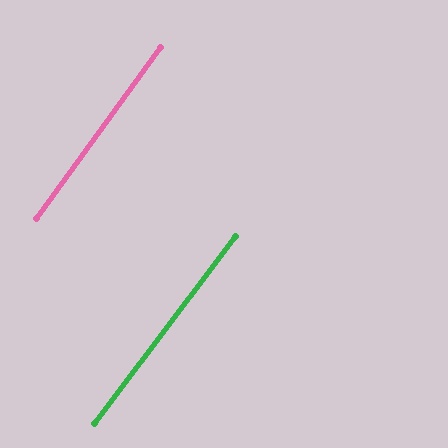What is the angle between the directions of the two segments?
Approximately 1 degree.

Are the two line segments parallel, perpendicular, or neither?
Parallel — their directions differ by only 1.1°.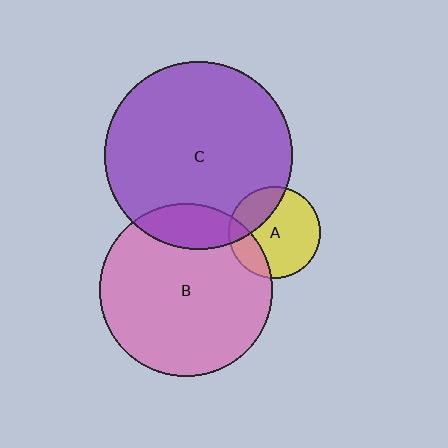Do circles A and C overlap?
Yes.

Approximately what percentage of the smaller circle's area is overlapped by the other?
Approximately 25%.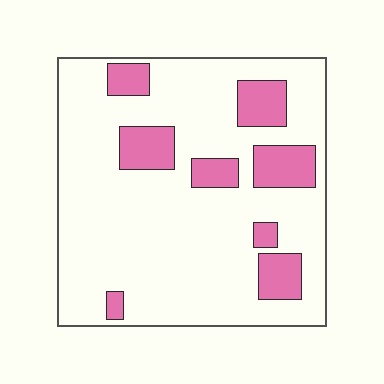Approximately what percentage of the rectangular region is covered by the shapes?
Approximately 20%.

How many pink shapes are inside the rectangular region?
8.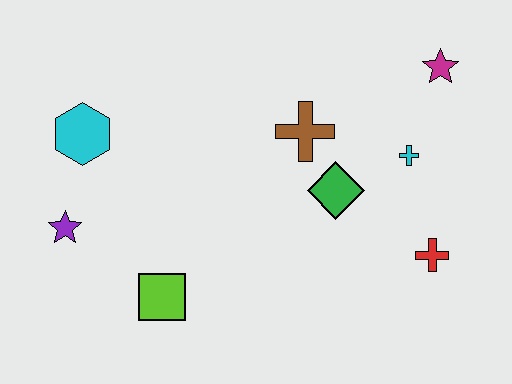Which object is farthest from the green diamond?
The purple star is farthest from the green diamond.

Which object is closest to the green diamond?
The brown cross is closest to the green diamond.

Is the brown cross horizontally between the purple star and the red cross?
Yes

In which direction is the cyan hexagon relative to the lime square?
The cyan hexagon is above the lime square.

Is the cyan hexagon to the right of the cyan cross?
No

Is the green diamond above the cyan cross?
No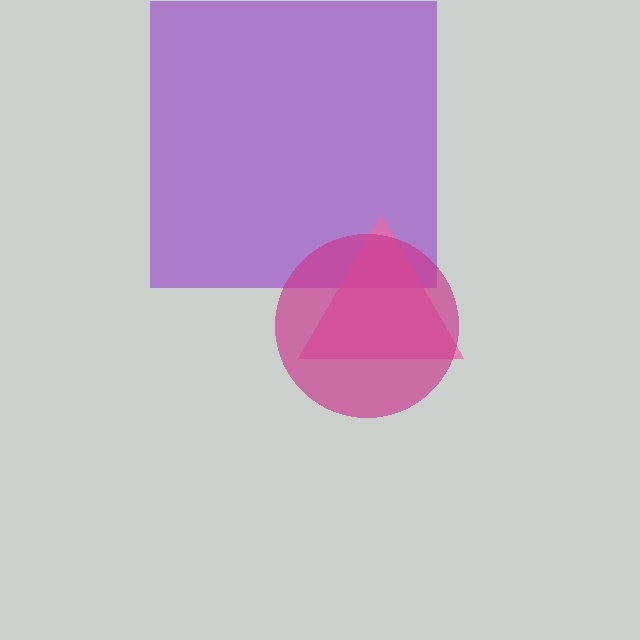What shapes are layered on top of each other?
The layered shapes are: a purple square, a pink triangle, a magenta circle.